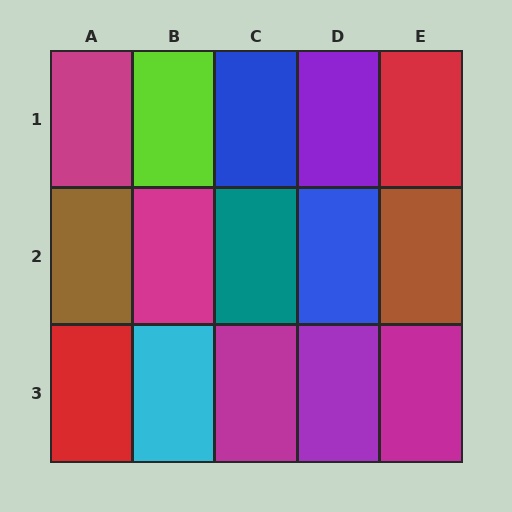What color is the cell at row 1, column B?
Lime.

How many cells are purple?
2 cells are purple.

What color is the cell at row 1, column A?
Magenta.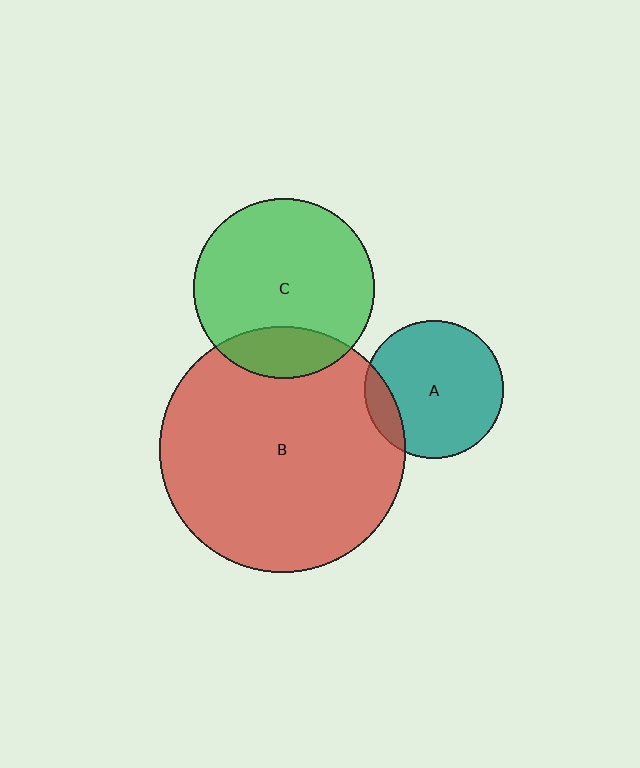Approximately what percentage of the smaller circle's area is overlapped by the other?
Approximately 15%.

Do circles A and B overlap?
Yes.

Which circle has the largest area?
Circle B (red).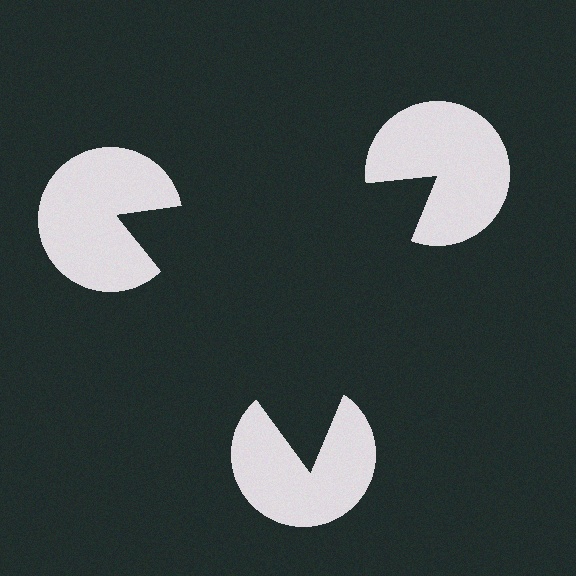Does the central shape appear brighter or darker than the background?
It typically appears slightly darker than the background, even though no actual brightness change is drawn.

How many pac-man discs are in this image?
There are 3 — one at each vertex of the illusory triangle.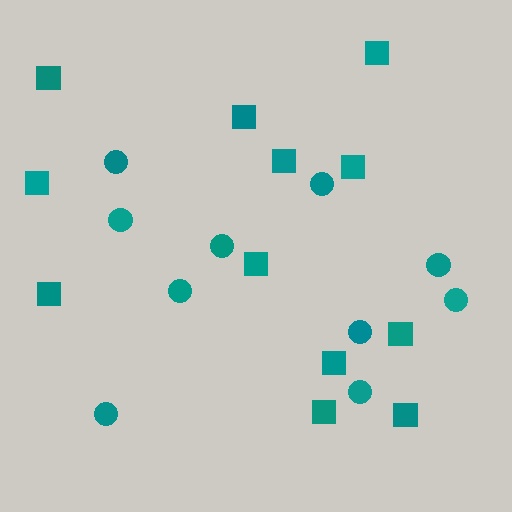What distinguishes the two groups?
There are 2 groups: one group of squares (12) and one group of circles (10).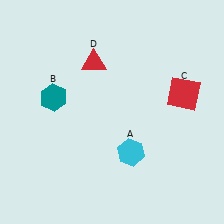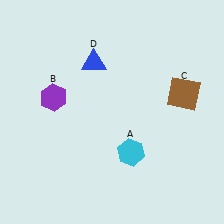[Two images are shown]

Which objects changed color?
B changed from teal to purple. C changed from red to brown. D changed from red to blue.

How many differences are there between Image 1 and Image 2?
There are 3 differences between the two images.